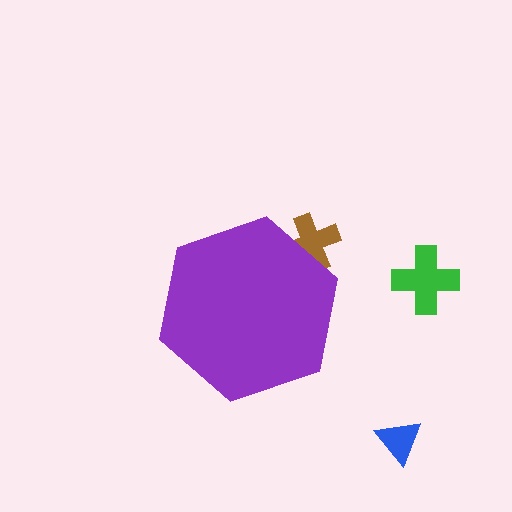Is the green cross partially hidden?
No, the green cross is fully visible.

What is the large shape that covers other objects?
A purple hexagon.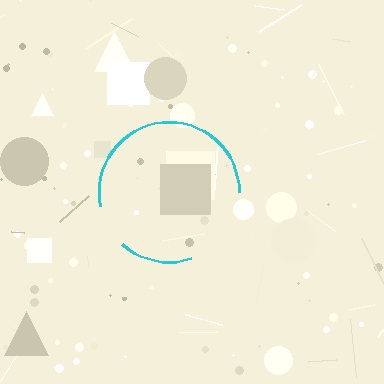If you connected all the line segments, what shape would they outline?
They would outline a circle.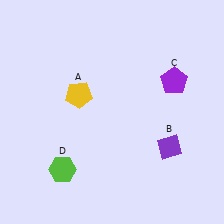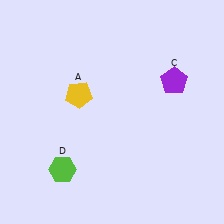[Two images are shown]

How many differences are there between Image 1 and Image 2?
There is 1 difference between the two images.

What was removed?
The purple diamond (B) was removed in Image 2.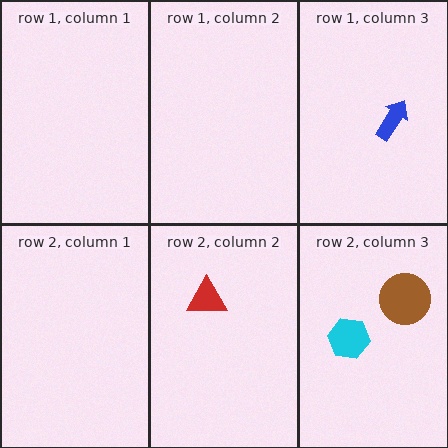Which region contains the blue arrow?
The row 1, column 3 region.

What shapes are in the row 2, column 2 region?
The red triangle.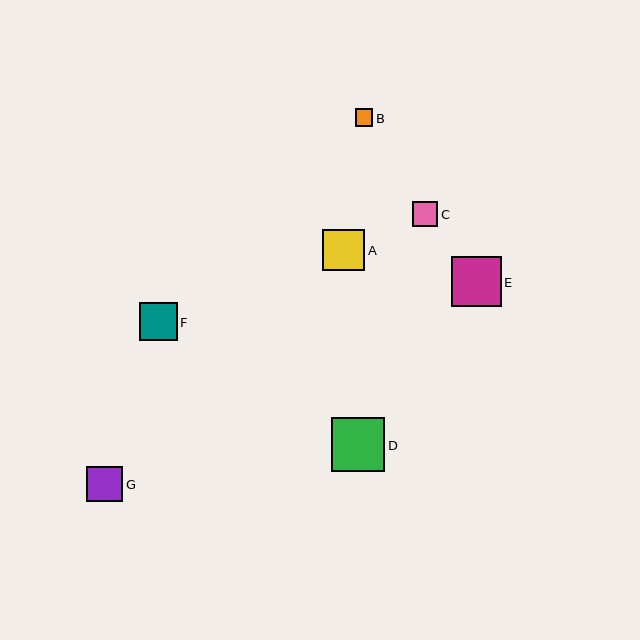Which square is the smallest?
Square B is the smallest with a size of approximately 18 pixels.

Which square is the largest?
Square D is the largest with a size of approximately 54 pixels.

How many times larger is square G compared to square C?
Square G is approximately 1.4 times the size of square C.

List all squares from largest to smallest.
From largest to smallest: D, E, A, F, G, C, B.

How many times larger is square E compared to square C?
Square E is approximately 2.0 times the size of square C.